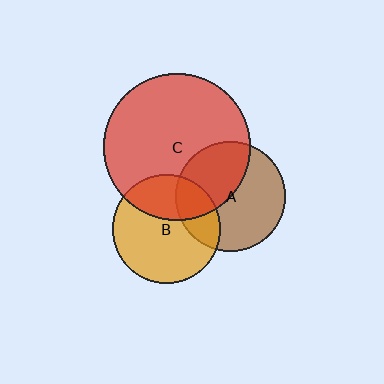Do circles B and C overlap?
Yes.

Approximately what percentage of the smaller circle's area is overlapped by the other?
Approximately 35%.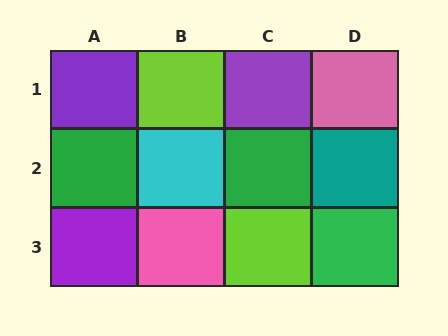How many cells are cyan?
1 cell is cyan.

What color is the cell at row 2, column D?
Teal.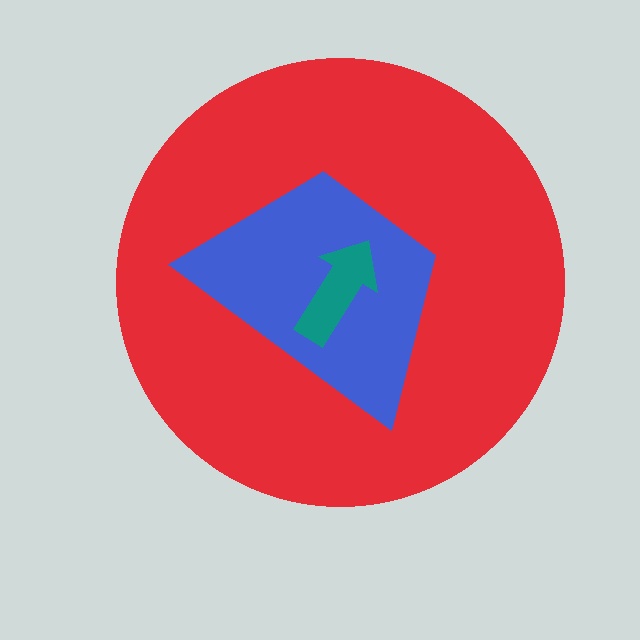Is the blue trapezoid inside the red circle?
Yes.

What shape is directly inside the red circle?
The blue trapezoid.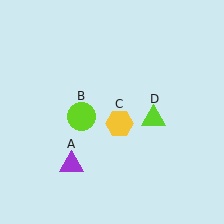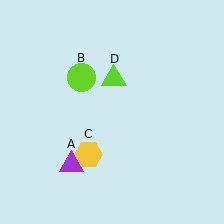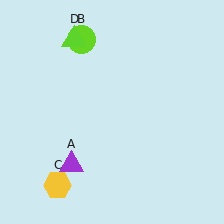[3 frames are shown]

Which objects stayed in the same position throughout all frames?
Purple triangle (object A) remained stationary.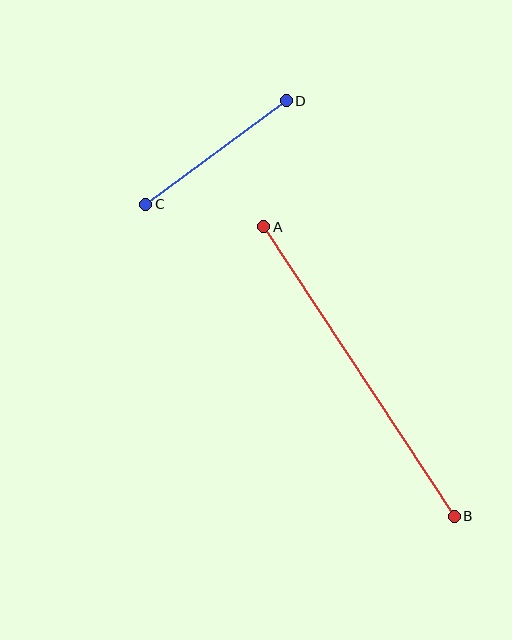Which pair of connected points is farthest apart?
Points A and B are farthest apart.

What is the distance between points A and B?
The distance is approximately 347 pixels.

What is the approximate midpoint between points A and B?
The midpoint is at approximately (359, 372) pixels.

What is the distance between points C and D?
The distance is approximately 175 pixels.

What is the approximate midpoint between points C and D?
The midpoint is at approximately (216, 153) pixels.